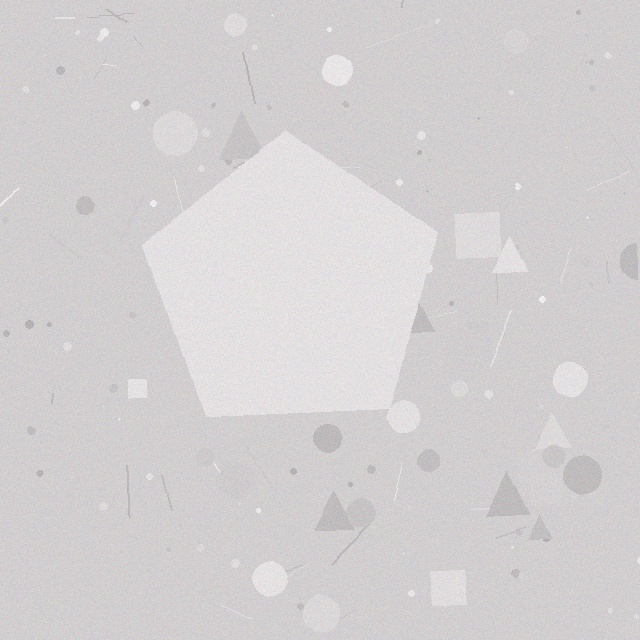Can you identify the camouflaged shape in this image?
The camouflaged shape is a pentagon.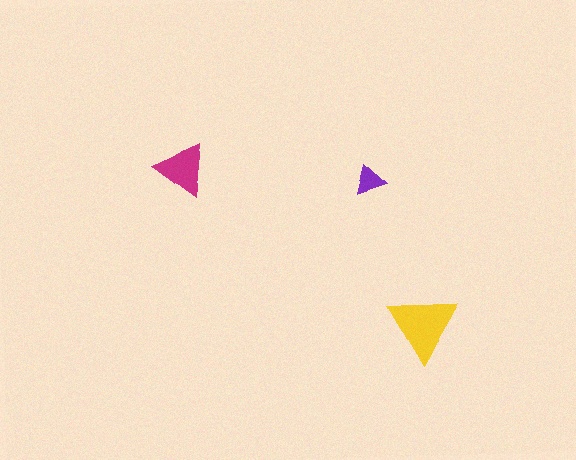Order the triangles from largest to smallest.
the yellow one, the magenta one, the purple one.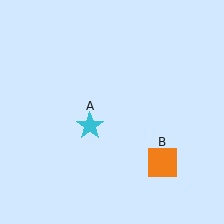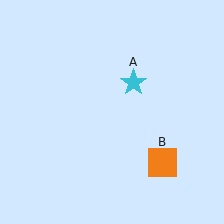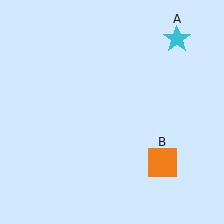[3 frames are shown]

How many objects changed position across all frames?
1 object changed position: cyan star (object A).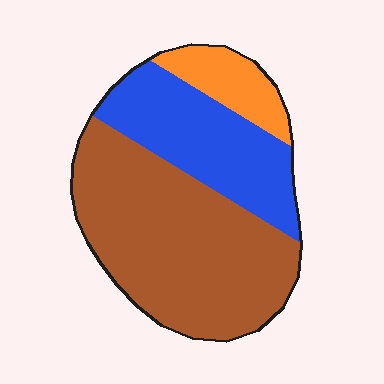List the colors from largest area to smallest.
From largest to smallest: brown, blue, orange.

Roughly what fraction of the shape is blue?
Blue takes up between a sixth and a third of the shape.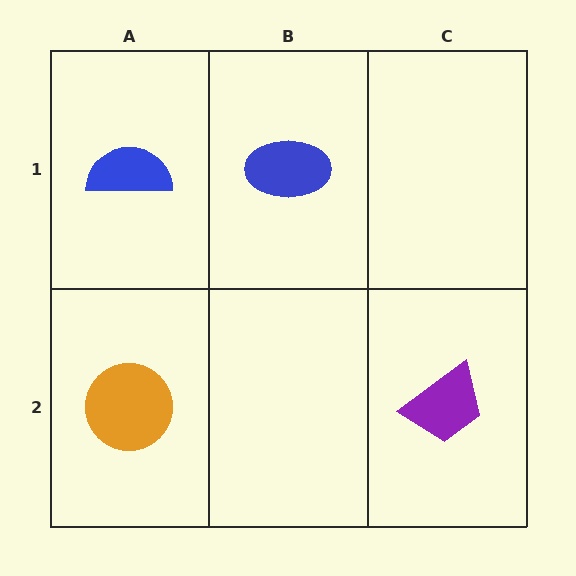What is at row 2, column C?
A purple trapezoid.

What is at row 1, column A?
A blue semicircle.